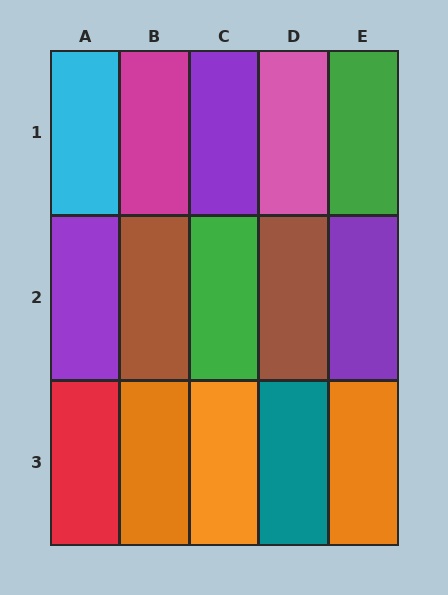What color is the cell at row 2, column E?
Purple.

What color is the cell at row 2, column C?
Green.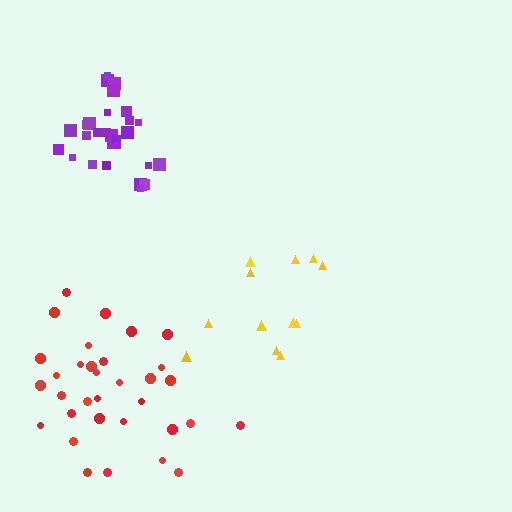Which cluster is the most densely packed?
Purple.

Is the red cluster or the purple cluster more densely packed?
Purple.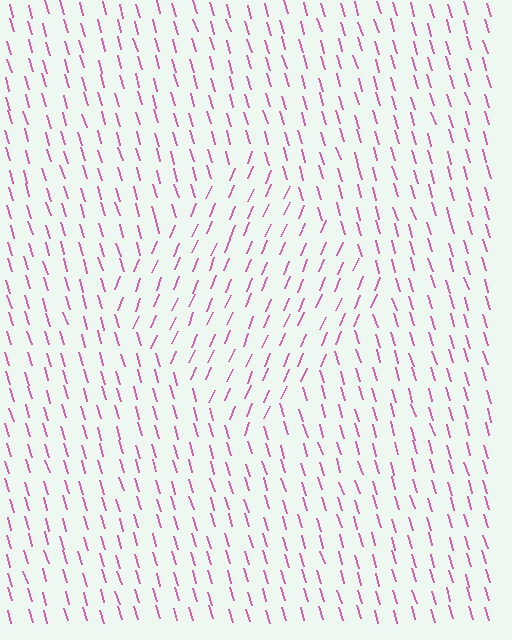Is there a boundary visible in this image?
Yes, there is a texture boundary formed by a change in line orientation.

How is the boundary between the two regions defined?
The boundary is defined purely by a change in line orientation (approximately 39 degrees difference). All lines are the same color and thickness.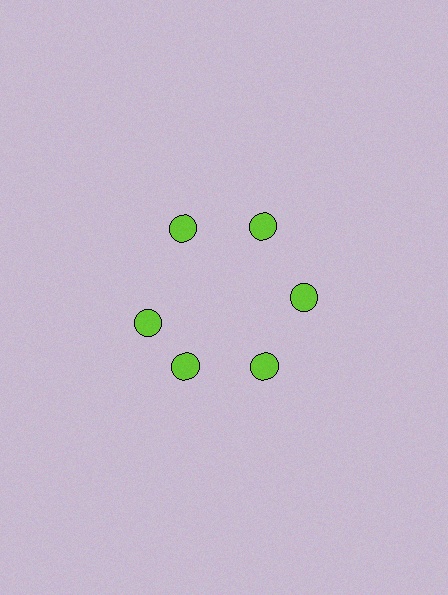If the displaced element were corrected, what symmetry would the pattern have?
It would have 6-fold rotational symmetry — the pattern would map onto itself every 60 degrees.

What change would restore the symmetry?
The symmetry would be restored by rotating it back into even spacing with its neighbors so that all 6 circles sit at equal angles and equal distance from the center.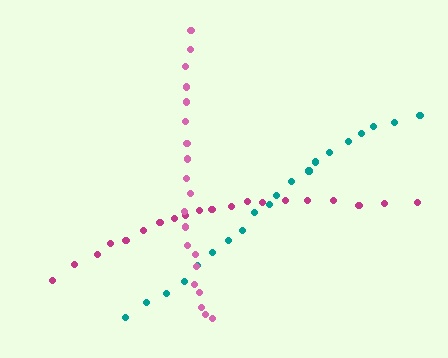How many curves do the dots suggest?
There are 3 distinct paths.